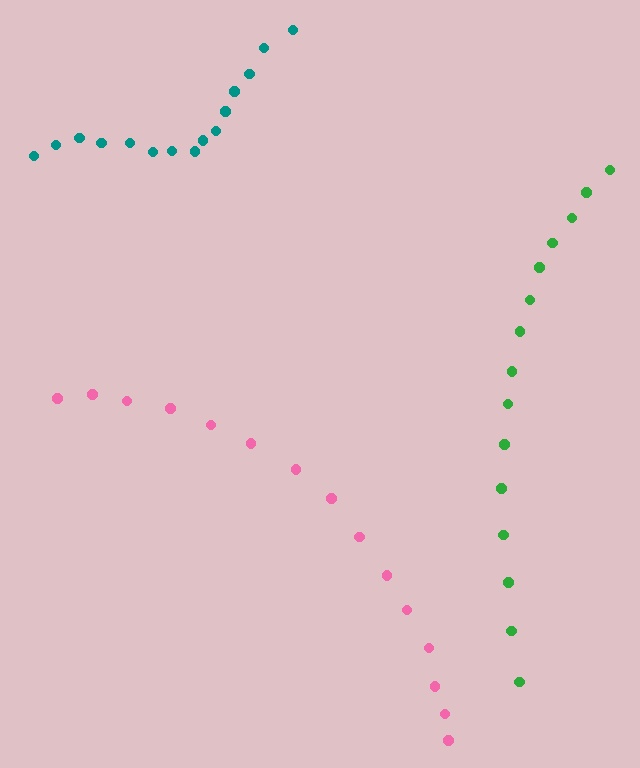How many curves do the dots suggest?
There are 3 distinct paths.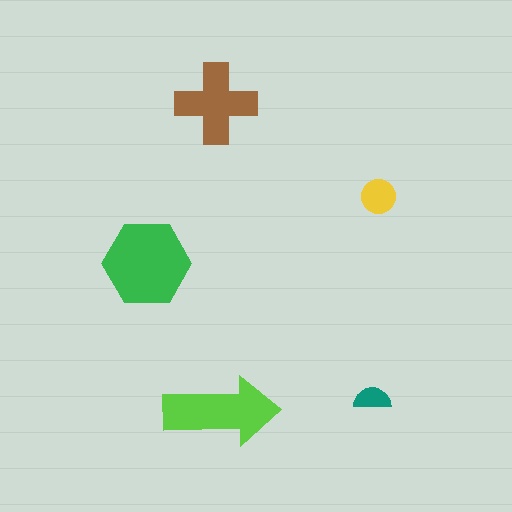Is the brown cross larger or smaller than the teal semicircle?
Larger.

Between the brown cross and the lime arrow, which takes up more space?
The lime arrow.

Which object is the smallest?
The teal semicircle.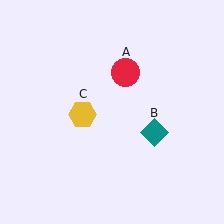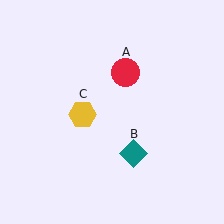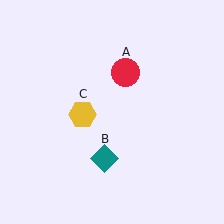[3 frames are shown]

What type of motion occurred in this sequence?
The teal diamond (object B) rotated clockwise around the center of the scene.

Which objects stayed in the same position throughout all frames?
Red circle (object A) and yellow hexagon (object C) remained stationary.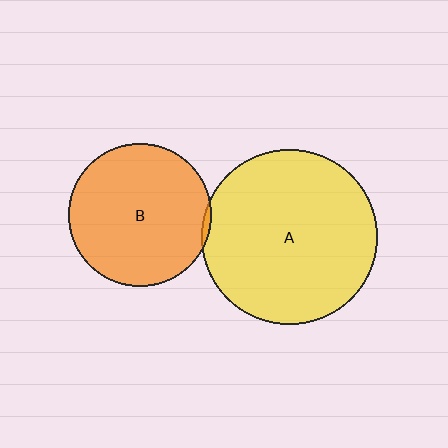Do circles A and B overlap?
Yes.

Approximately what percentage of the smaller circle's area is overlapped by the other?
Approximately 5%.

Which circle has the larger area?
Circle A (yellow).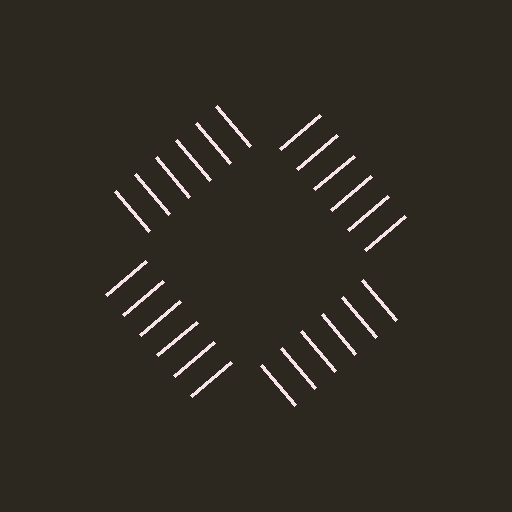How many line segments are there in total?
24 — 6 along each of the 4 edges.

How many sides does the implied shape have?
4 sides — the line-ends trace a square.